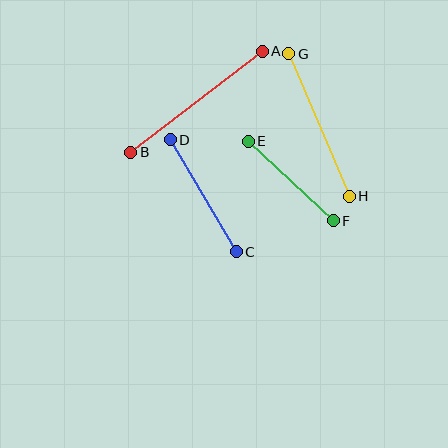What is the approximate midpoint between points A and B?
The midpoint is at approximately (197, 102) pixels.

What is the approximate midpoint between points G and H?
The midpoint is at approximately (319, 125) pixels.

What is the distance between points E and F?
The distance is approximately 117 pixels.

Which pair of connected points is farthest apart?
Points A and B are farthest apart.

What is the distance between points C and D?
The distance is approximately 130 pixels.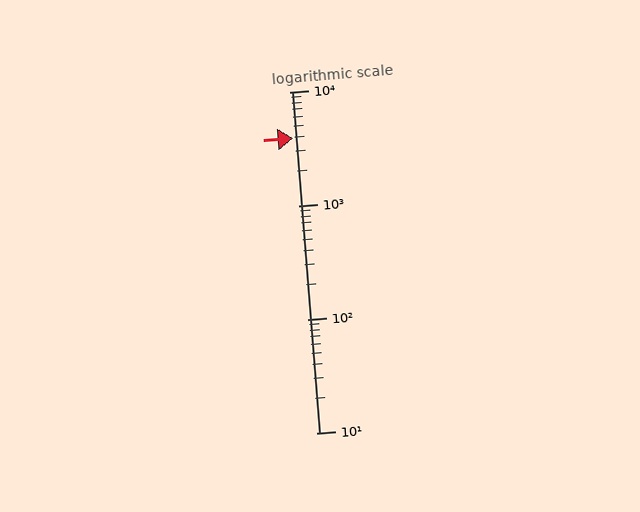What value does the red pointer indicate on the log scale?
The pointer indicates approximately 3900.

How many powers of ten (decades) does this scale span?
The scale spans 3 decades, from 10 to 10000.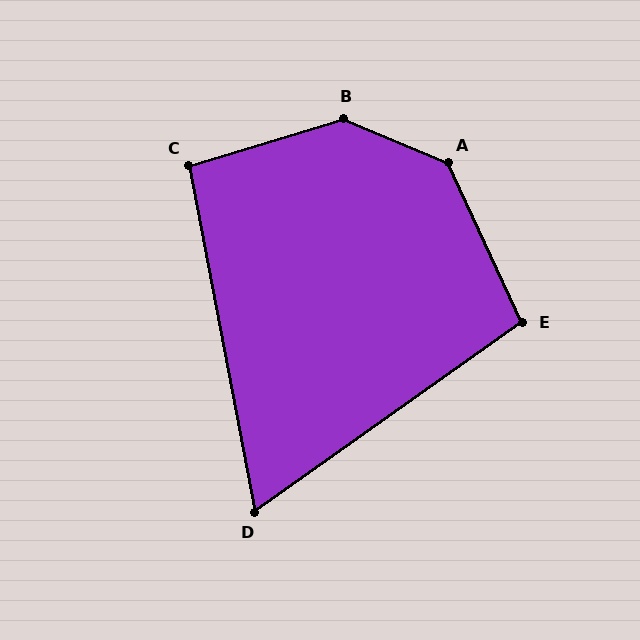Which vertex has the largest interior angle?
B, at approximately 140 degrees.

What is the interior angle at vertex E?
Approximately 100 degrees (obtuse).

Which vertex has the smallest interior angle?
D, at approximately 66 degrees.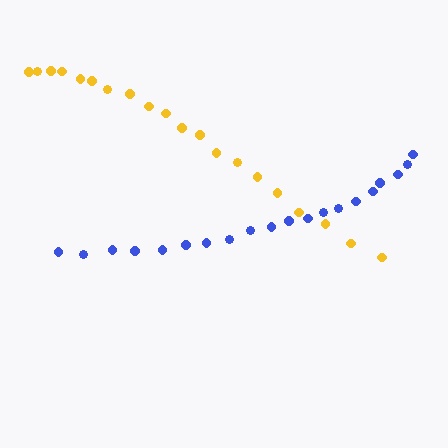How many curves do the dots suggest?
There are 2 distinct paths.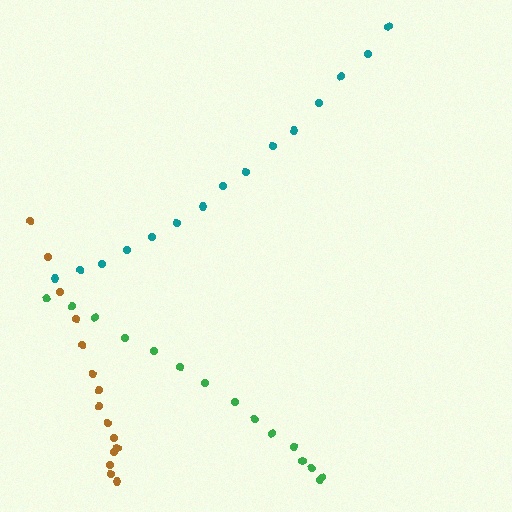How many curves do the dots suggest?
There are 3 distinct paths.